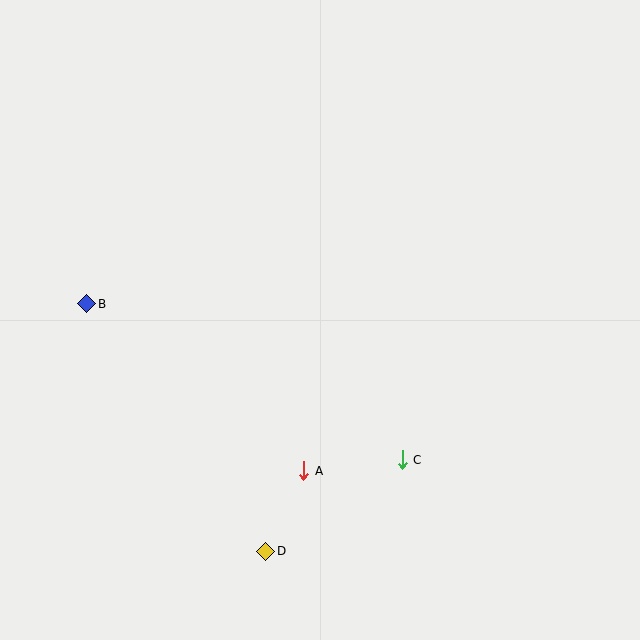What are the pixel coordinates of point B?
Point B is at (87, 304).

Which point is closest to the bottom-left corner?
Point D is closest to the bottom-left corner.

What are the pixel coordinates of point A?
Point A is at (304, 471).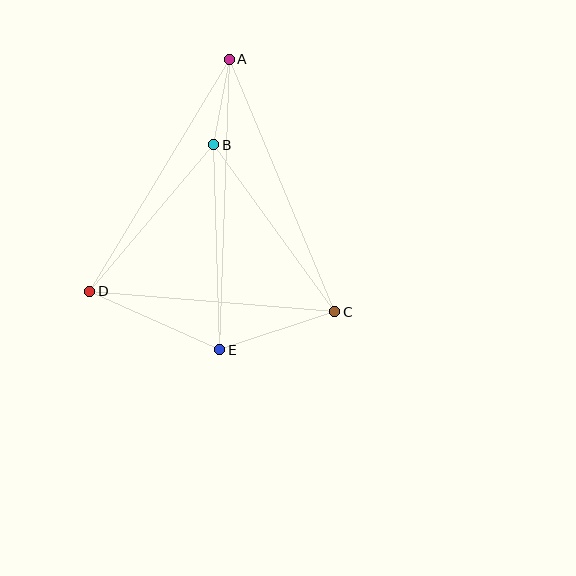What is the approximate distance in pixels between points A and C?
The distance between A and C is approximately 274 pixels.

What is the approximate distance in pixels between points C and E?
The distance between C and E is approximately 121 pixels.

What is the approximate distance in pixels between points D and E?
The distance between D and E is approximately 142 pixels.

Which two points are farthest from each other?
Points A and E are farthest from each other.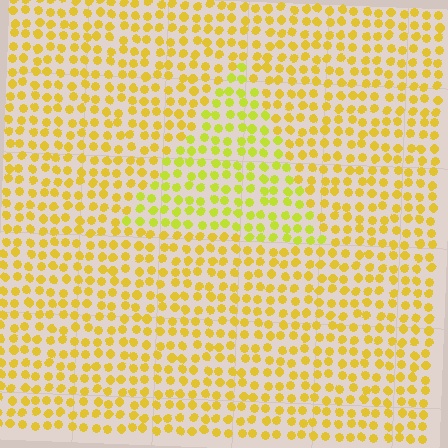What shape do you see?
I see a triangle.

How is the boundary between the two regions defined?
The boundary is defined purely by a slight shift in hue (about 23 degrees). Spacing, size, and orientation are identical on both sides.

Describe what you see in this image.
The image is filled with small yellow elements in a uniform arrangement. A triangle-shaped region is visible where the elements are tinted to a slightly different hue, forming a subtle color boundary.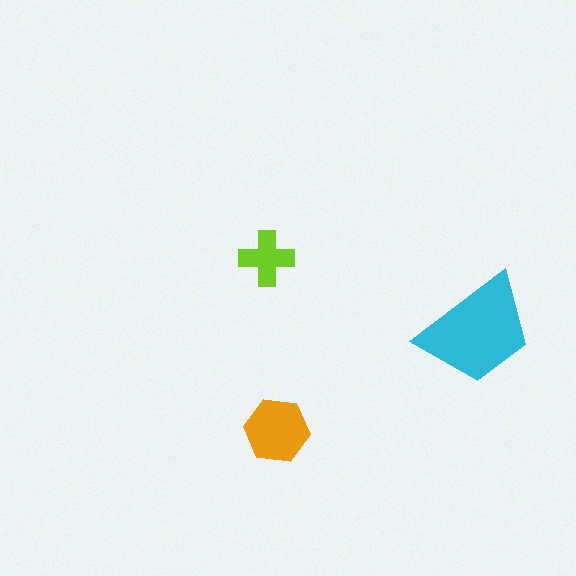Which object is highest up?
The lime cross is topmost.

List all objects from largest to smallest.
The cyan trapezoid, the orange hexagon, the lime cross.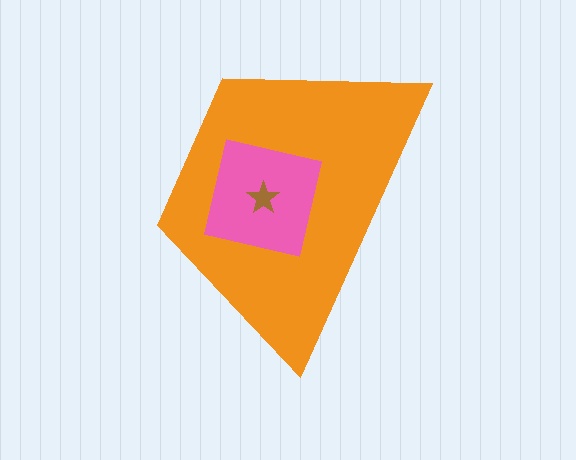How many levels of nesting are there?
3.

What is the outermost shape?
The orange trapezoid.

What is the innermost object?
The brown star.